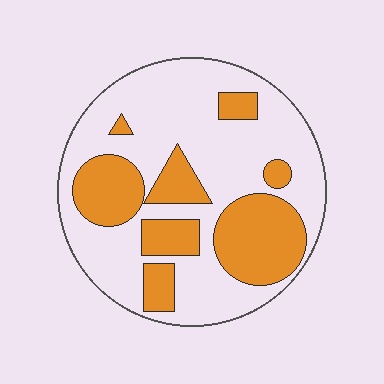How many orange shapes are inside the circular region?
8.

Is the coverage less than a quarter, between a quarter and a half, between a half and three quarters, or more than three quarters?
Between a quarter and a half.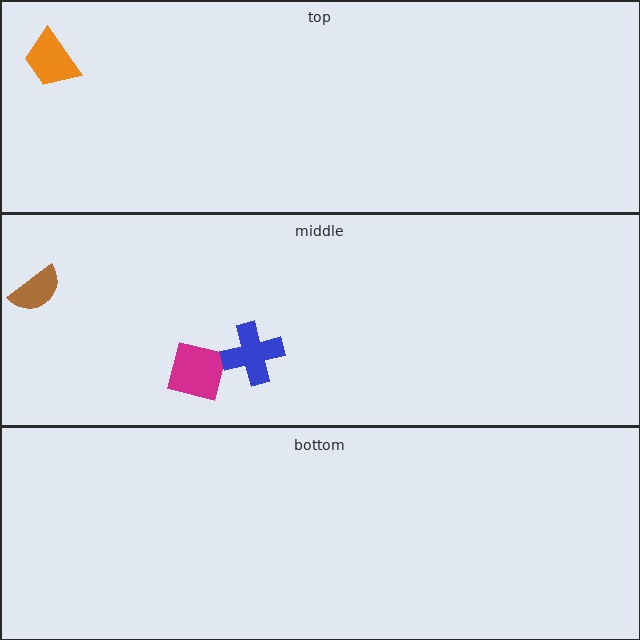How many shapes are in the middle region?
3.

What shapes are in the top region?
The orange trapezoid.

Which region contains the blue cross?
The middle region.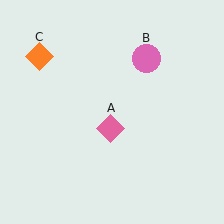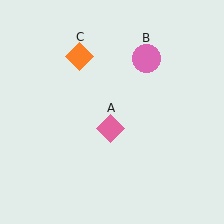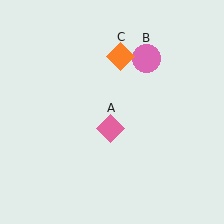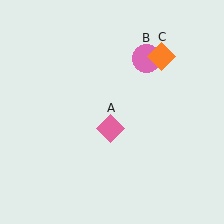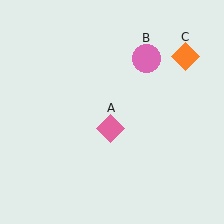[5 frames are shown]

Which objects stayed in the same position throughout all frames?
Pink diamond (object A) and pink circle (object B) remained stationary.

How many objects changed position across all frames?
1 object changed position: orange diamond (object C).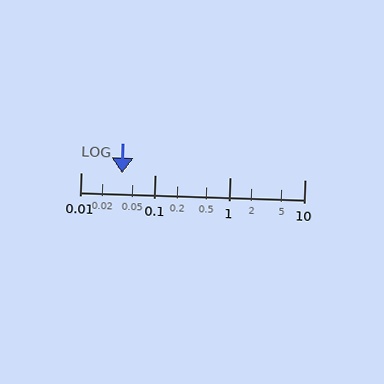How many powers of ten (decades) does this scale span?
The scale spans 3 decades, from 0.01 to 10.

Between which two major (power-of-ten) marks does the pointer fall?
The pointer is between 0.01 and 0.1.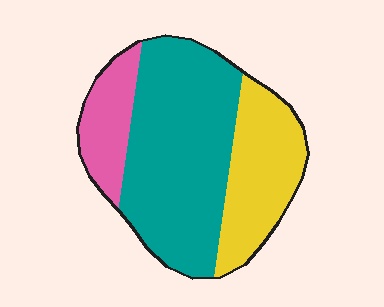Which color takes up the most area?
Teal, at roughly 55%.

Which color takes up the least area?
Pink, at roughly 15%.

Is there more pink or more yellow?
Yellow.